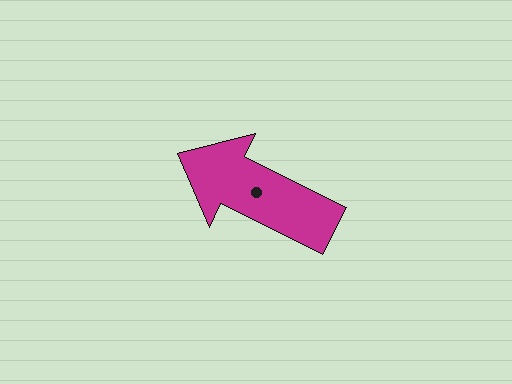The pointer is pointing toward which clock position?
Roughly 10 o'clock.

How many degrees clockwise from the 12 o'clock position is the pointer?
Approximately 296 degrees.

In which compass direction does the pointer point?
Northwest.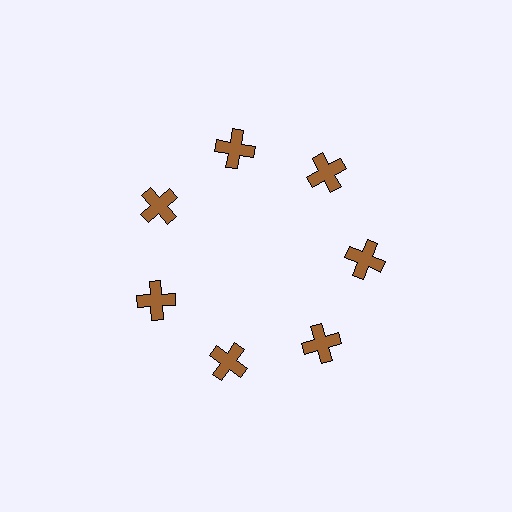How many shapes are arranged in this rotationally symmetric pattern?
There are 7 shapes, arranged in 7 groups of 1.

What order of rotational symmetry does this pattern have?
This pattern has 7-fold rotational symmetry.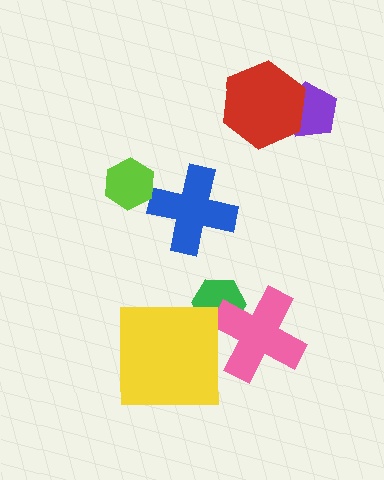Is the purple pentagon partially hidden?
Yes, it is partially covered by another shape.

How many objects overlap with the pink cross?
1 object overlaps with the pink cross.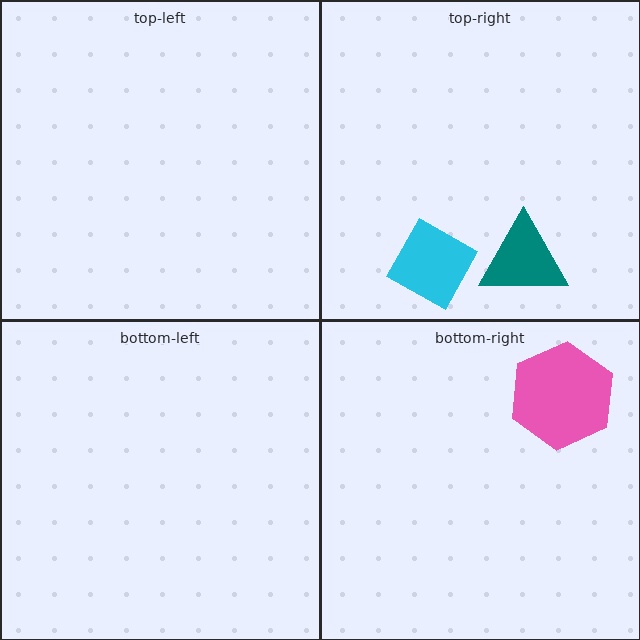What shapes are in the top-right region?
The cyan diamond, the teal triangle.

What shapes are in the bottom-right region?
The pink hexagon.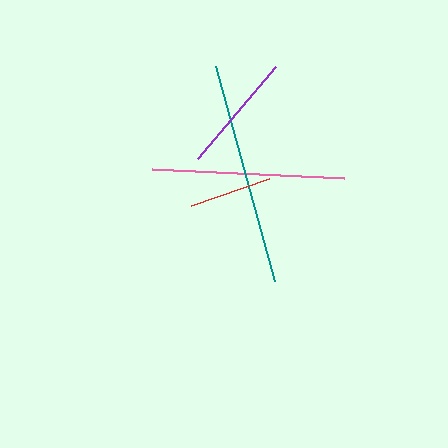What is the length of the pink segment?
The pink segment is approximately 192 pixels long.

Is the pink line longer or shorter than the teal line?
The teal line is longer than the pink line.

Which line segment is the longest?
The teal line is the longest at approximately 223 pixels.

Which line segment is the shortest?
The red line is the shortest at approximately 83 pixels.